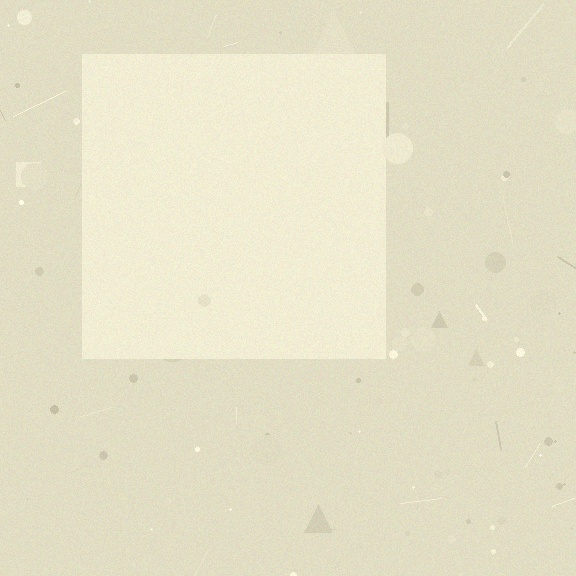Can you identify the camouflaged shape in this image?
The camouflaged shape is a square.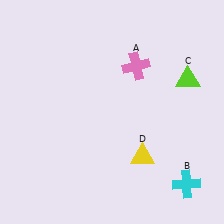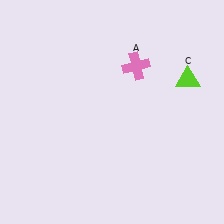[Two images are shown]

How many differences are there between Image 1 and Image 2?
There are 2 differences between the two images.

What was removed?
The cyan cross (B), the yellow triangle (D) were removed in Image 2.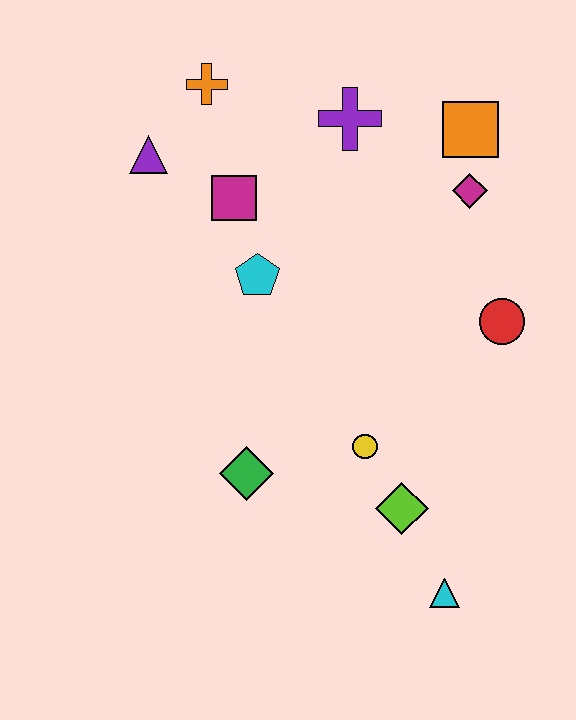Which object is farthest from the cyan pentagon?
The cyan triangle is farthest from the cyan pentagon.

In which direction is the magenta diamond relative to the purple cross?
The magenta diamond is to the right of the purple cross.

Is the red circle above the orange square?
No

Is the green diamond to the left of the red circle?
Yes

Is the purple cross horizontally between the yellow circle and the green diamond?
Yes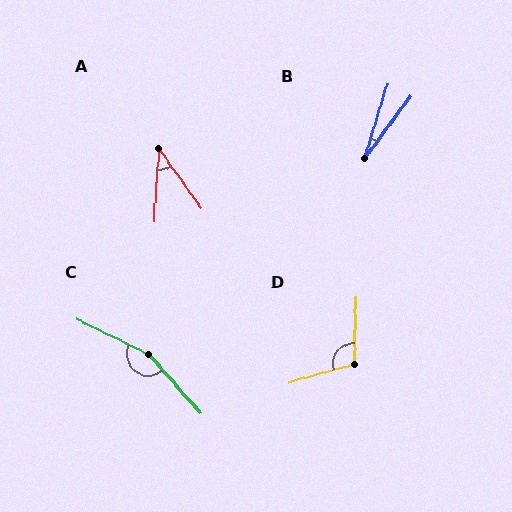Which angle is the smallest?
B, at approximately 20 degrees.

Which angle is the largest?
C, at approximately 157 degrees.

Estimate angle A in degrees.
Approximately 40 degrees.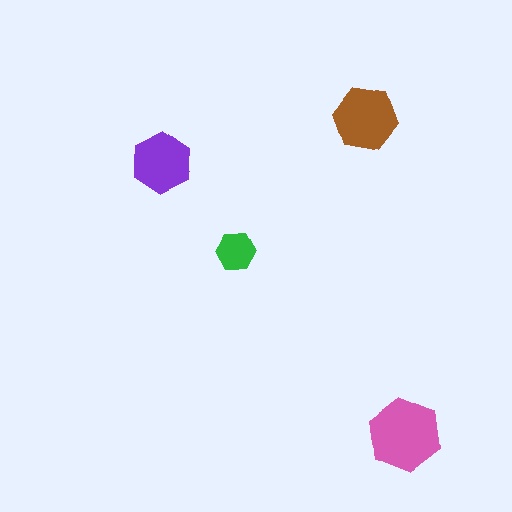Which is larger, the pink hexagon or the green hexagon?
The pink one.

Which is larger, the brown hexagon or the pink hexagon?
The pink one.